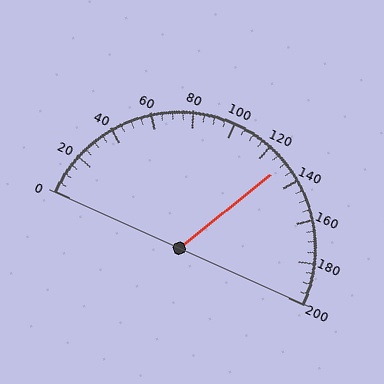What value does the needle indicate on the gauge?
The needle indicates approximately 130.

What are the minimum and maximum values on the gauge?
The gauge ranges from 0 to 200.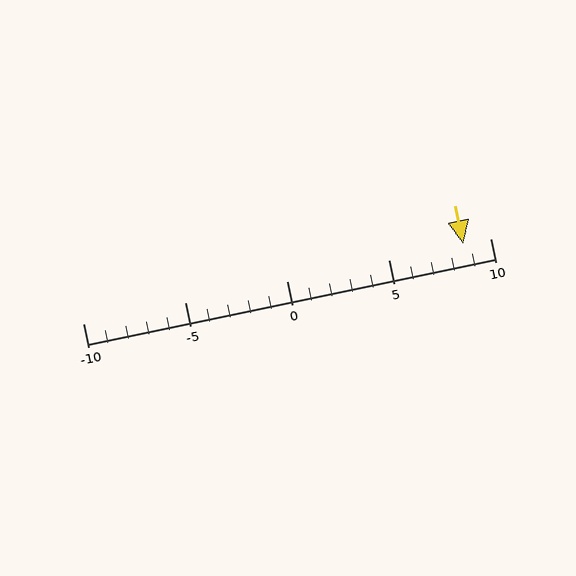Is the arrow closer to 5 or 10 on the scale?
The arrow is closer to 10.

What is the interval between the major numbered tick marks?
The major tick marks are spaced 5 units apart.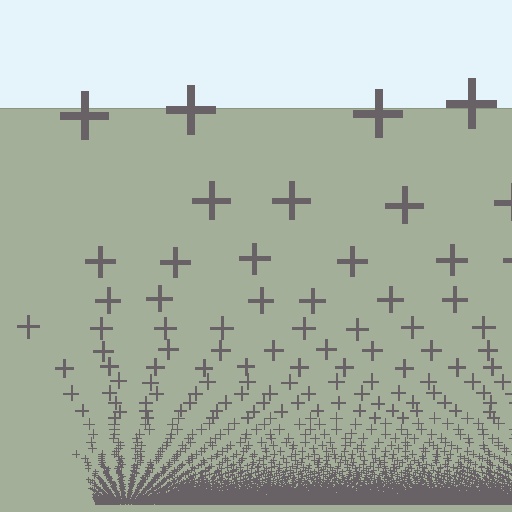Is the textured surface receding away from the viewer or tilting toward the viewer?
The surface appears to tilt toward the viewer. Texture elements get larger and sparser toward the top.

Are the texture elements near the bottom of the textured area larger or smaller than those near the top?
Smaller. The gradient is inverted — elements near the bottom are smaller and denser.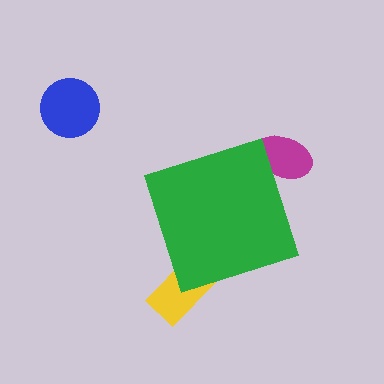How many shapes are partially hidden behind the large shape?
2 shapes are partially hidden.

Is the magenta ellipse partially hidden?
Yes, the magenta ellipse is partially hidden behind the green diamond.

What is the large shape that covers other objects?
A green diamond.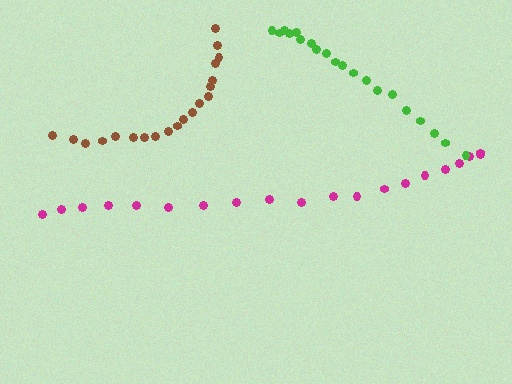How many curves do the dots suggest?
There are 3 distinct paths.